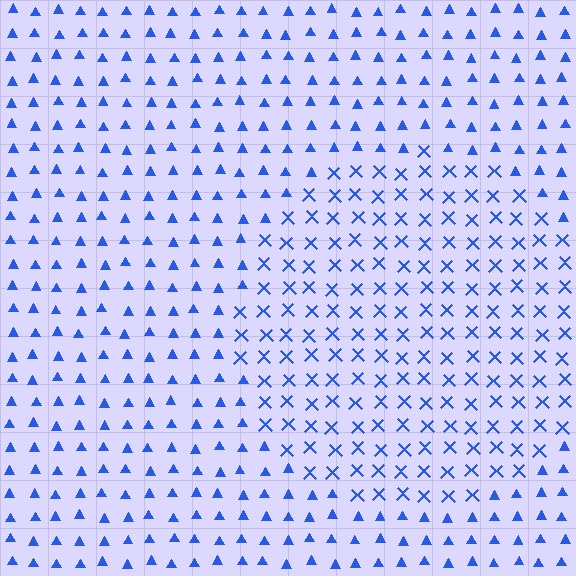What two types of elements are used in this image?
The image uses X marks inside the circle region and triangles outside it.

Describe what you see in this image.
The image is filled with small blue elements arranged in a uniform grid. A circle-shaped region contains X marks, while the surrounding area contains triangles. The boundary is defined purely by the change in element shape.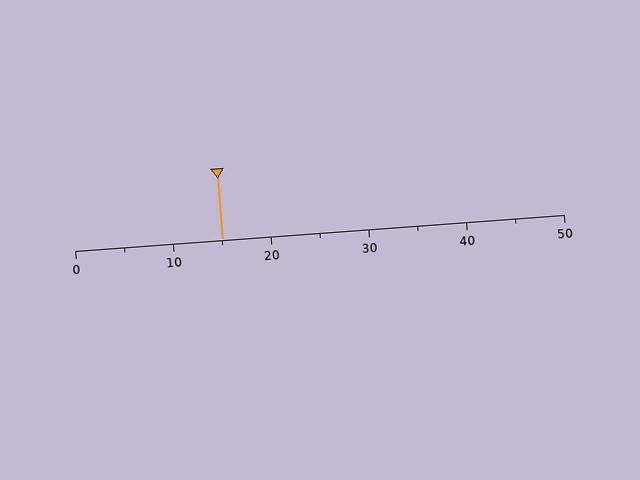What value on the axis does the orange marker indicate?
The marker indicates approximately 15.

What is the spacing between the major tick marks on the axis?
The major ticks are spaced 10 apart.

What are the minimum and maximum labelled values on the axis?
The axis runs from 0 to 50.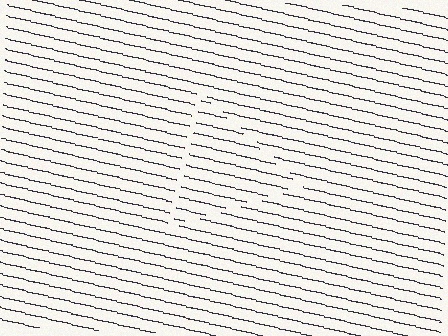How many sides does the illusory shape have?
3 sides — the line-ends trace a triangle.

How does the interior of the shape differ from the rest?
The interior of the shape contains the same grating, shifted by half a period — the contour is defined by the phase discontinuity where line-ends from the inner and outer gratings abut.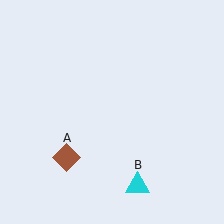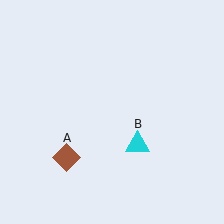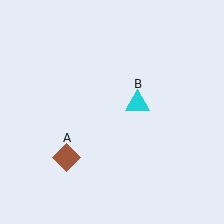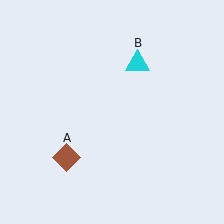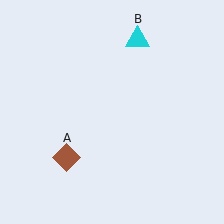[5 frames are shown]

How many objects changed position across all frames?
1 object changed position: cyan triangle (object B).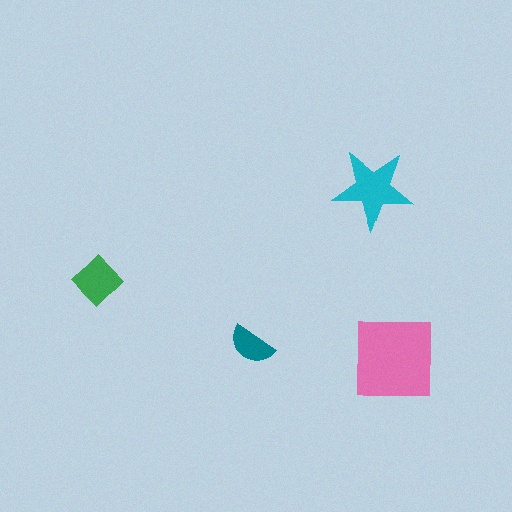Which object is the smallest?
The teal semicircle.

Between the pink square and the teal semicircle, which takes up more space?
The pink square.